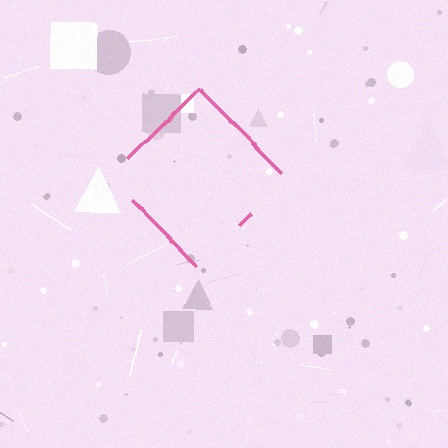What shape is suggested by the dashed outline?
The dashed outline suggests a diamond.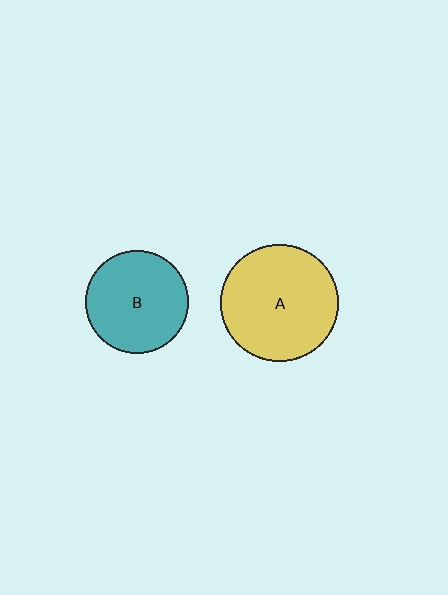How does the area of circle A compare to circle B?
Approximately 1.3 times.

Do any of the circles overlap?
No, none of the circles overlap.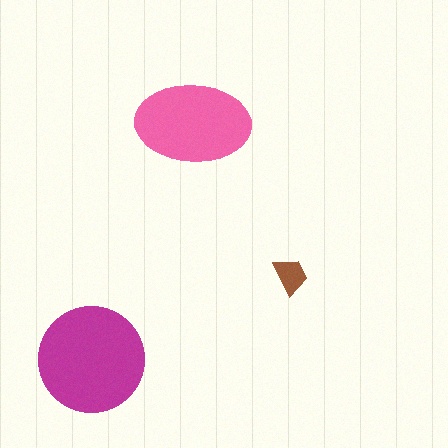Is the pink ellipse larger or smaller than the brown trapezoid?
Larger.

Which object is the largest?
The magenta circle.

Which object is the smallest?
The brown trapezoid.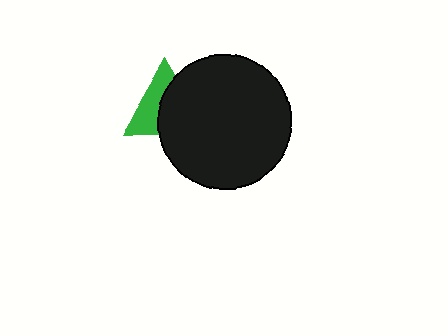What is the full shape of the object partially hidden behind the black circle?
The partially hidden object is a green triangle.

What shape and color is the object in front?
The object in front is a black circle.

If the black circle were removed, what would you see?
You would see the complete green triangle.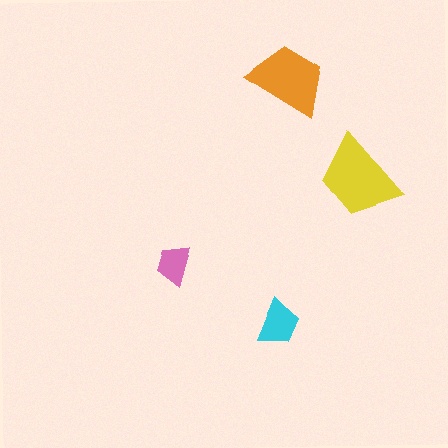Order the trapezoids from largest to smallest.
the yellow one, the orange one, the cyan one, the pink one.